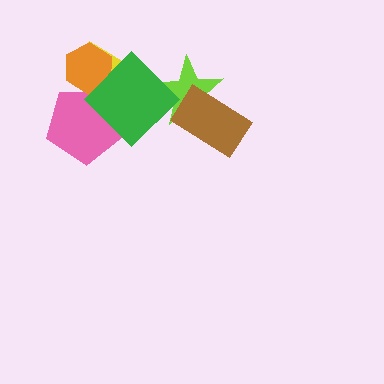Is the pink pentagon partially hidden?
Yes, it is partially covered by another shape.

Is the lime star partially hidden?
Yes, it is partially covered by another shape.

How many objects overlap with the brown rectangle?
1 object overlaps with the brown rectangle.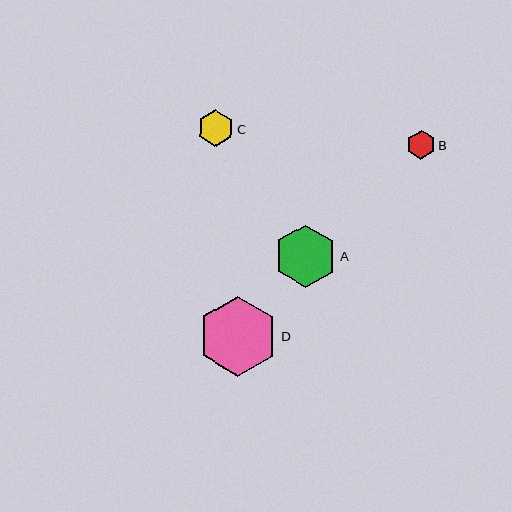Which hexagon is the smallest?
Hexagon B is the smallest with a size of approximately 29 pixels.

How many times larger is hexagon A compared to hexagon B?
Hexagon A is approximately 2.2 times the size of hexagon B.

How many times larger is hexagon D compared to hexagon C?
Hexagon D is approximately 2.2 times the size of hexagon C.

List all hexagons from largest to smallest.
From largest to smallest: D, A, C, B.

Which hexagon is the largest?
Hexagon D is the largest with a size of approximately 80 pixels.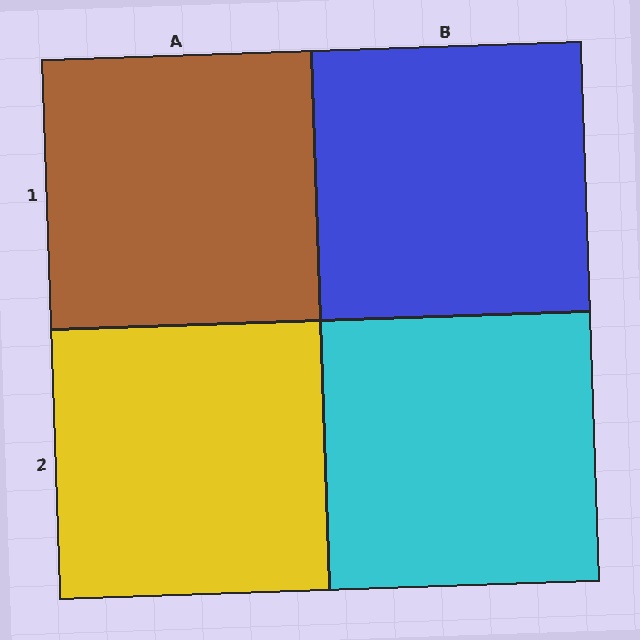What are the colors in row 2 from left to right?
Yellow, cyan.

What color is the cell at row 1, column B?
Blue.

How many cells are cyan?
1 cell is cyan.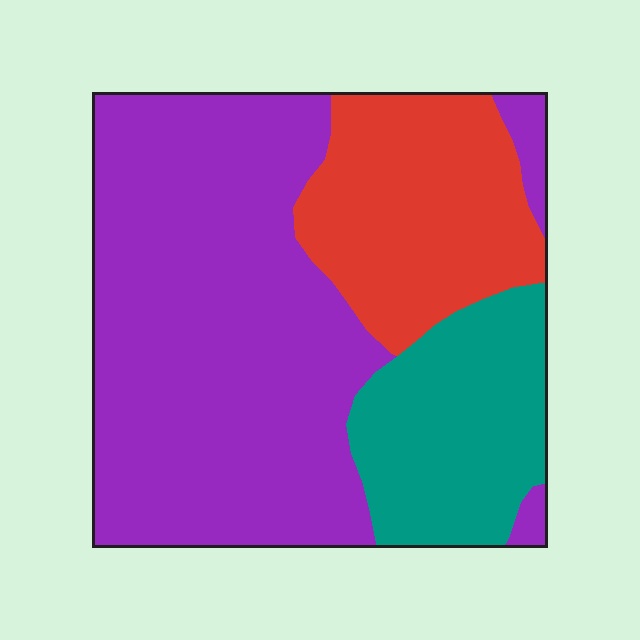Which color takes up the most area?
Purple, at roughly 60%.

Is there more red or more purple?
Purple.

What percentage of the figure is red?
Red covers roughly 20% of the figure.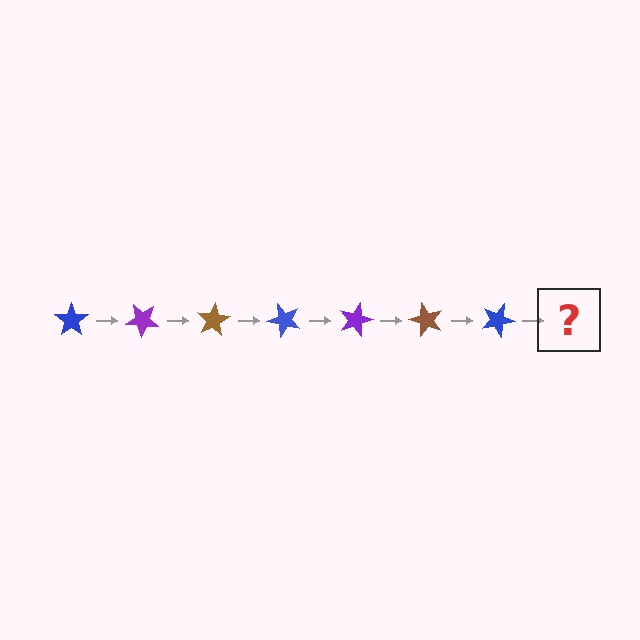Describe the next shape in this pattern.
It should be a purple star, rotated 280 degrees from the start.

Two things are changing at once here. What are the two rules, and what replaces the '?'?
The two rules are that it rotates 40 degrees each step and the color cycles through blue, purple, and brown. The '?' should be a purple star, rotated 280 degrees from the start.